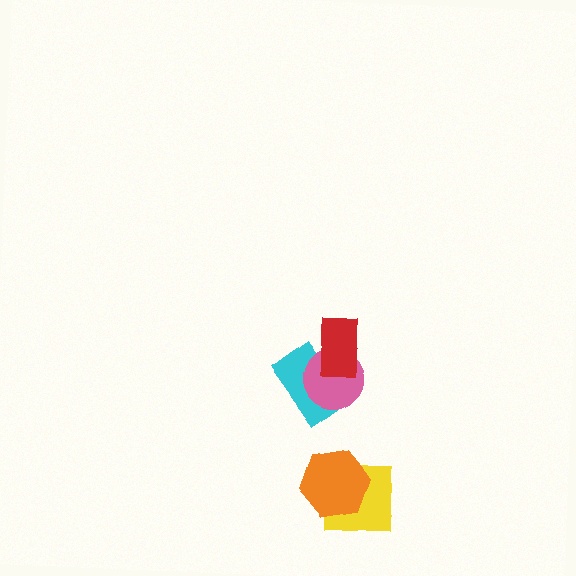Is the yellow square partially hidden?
Yes, it is partially covered by another shape.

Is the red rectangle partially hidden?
No, no other shape covers it.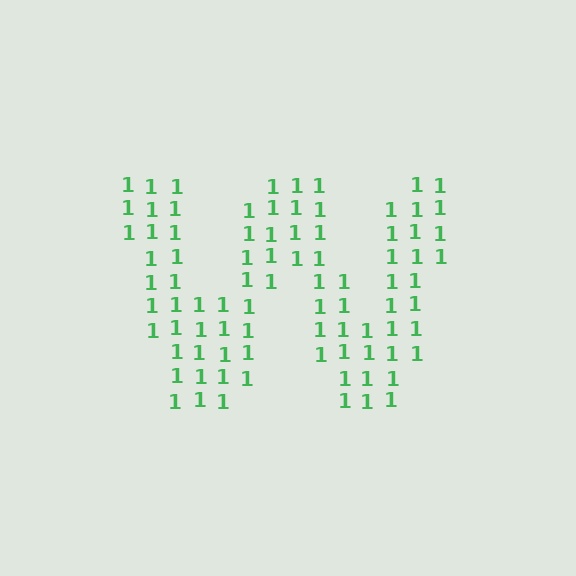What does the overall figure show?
The overall figure shows the letter W.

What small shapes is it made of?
It is made of small digit 1's.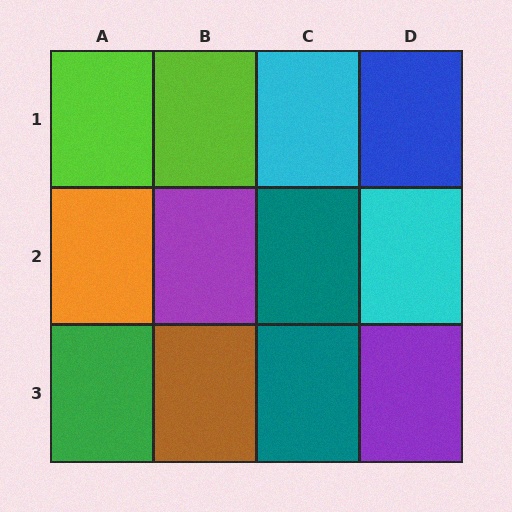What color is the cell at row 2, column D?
Cyan.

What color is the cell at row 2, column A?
Orange.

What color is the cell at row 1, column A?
Lime.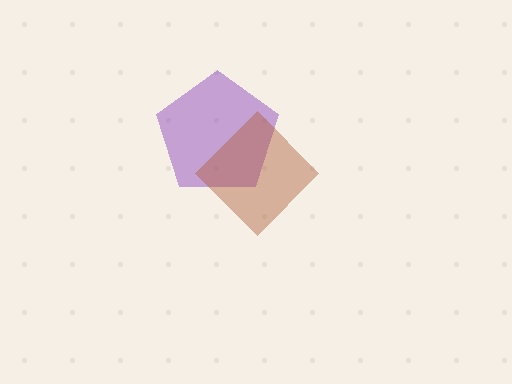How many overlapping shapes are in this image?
There are 2 overlapping shapes in the image.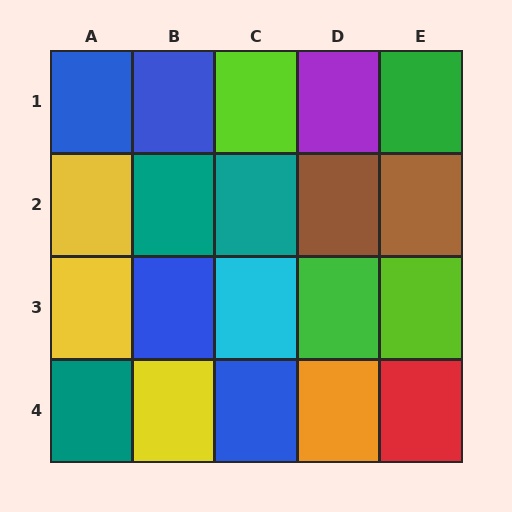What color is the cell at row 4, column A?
Teal.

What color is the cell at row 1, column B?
Blue.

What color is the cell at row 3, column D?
Green.